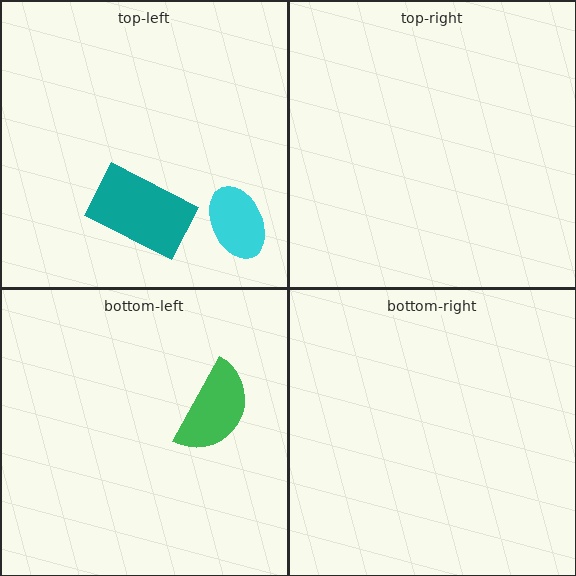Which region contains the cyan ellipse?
The top-left region.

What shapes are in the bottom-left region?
The green semicircle.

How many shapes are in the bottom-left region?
1.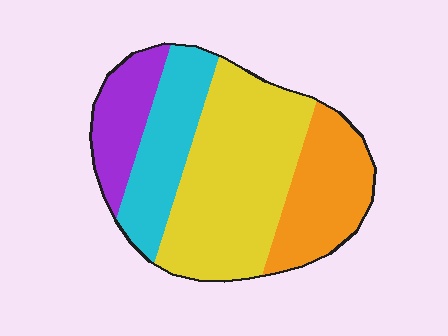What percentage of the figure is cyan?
Cyan covers around 20% of the figure.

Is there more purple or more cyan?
Cyan.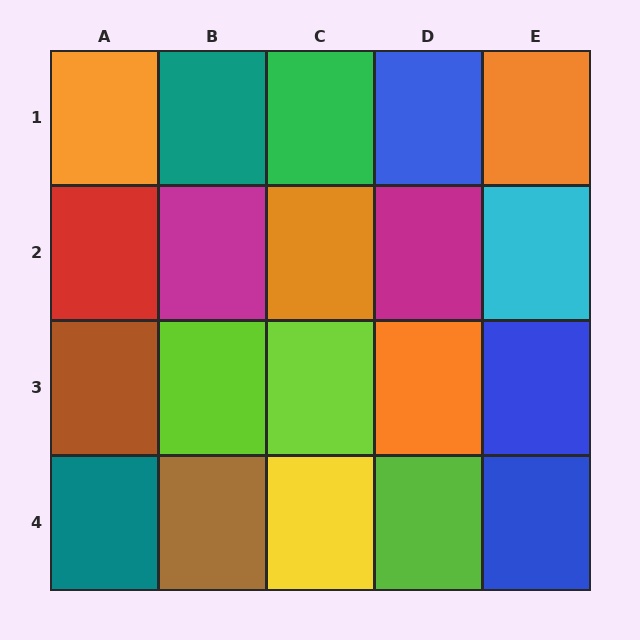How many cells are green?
1 cell is green.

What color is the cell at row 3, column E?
Blue.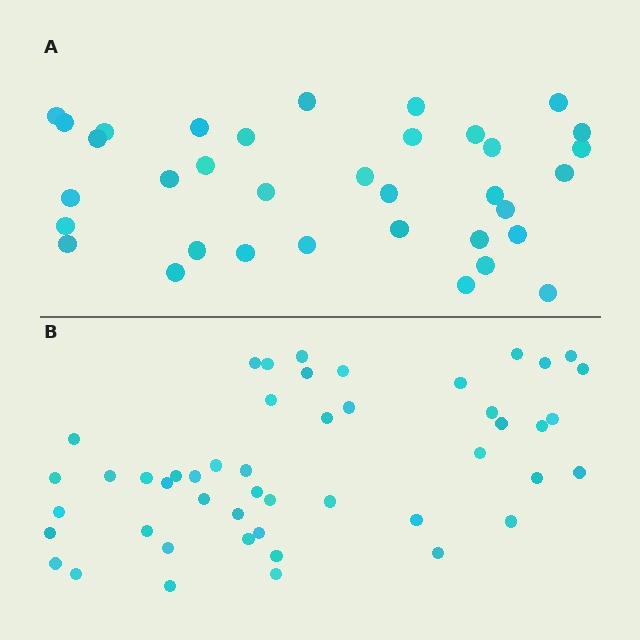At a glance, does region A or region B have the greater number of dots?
Region B (the bottom region) has more dots.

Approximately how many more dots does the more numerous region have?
Region B has approximately 15 more dots than region A.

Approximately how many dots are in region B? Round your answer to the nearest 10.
About 50 dots. (The exact count is 48, which rounds to 50.)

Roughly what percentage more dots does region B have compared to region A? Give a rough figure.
About 35% more.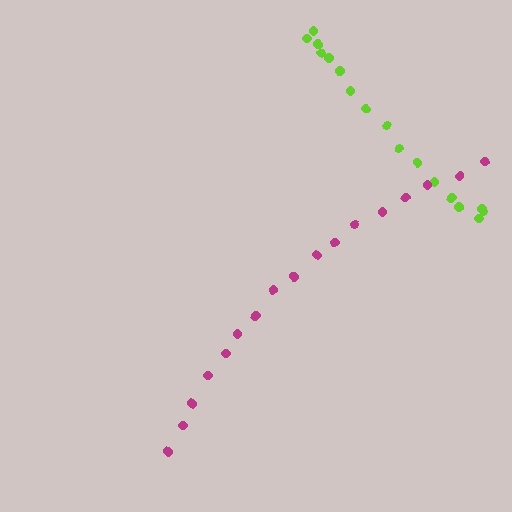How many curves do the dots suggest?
There are 2 distinct paths.